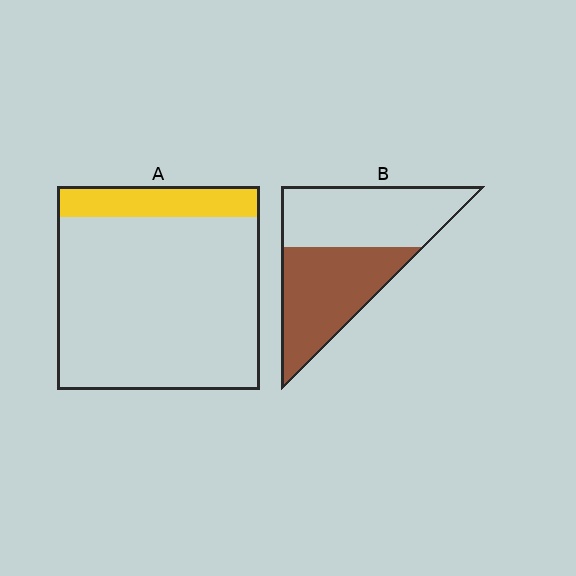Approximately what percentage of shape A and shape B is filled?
A is approximately 15% and B is approximately 50%.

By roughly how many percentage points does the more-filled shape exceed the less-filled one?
By roughly 35 percentage points (B over A).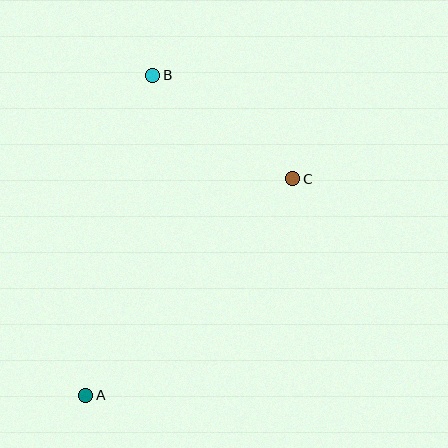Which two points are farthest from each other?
Points A and B are farthest from each other.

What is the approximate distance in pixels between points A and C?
The distance between A and C is approximately 299 pixels.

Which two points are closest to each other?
Points B and C are closest to each other.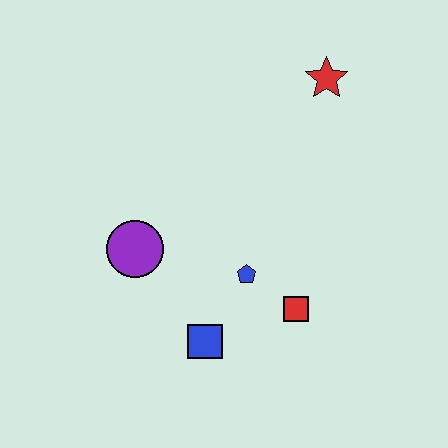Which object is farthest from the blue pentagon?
The red star is farthest from the blue pentagon.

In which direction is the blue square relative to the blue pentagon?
The blue square is below the blue pentagon.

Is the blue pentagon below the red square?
No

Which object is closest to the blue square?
The blue pentagon is closest to the blue square.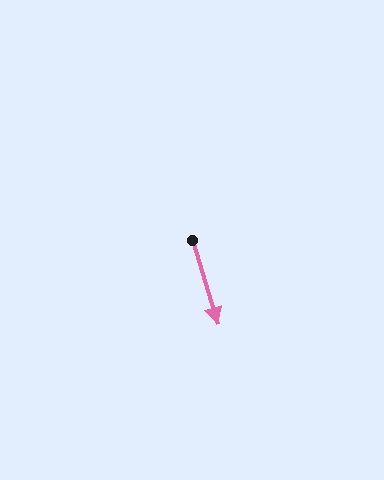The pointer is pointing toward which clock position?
Roughly 5 o'clock.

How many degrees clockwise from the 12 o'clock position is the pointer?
Approximately 163 degrees.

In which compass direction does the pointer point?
South.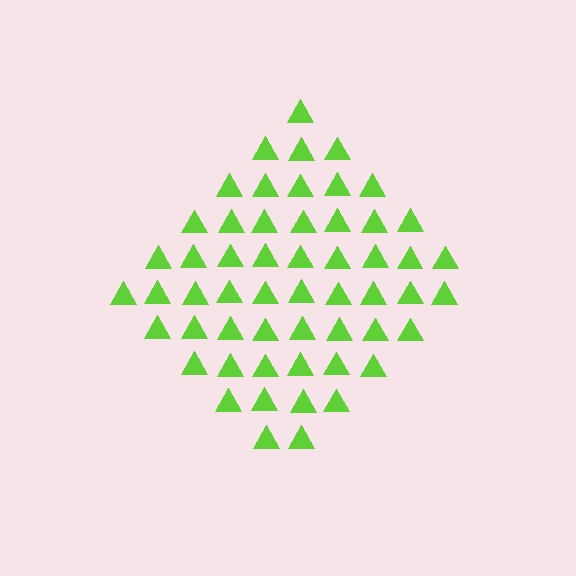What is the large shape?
The large shape is a diamond.